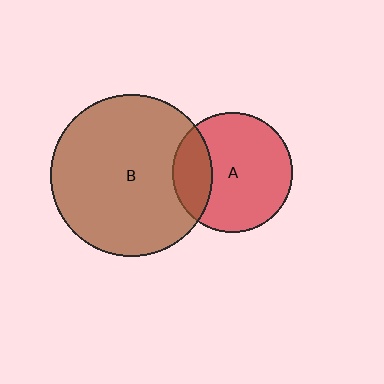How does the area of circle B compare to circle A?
Approximately 1.8 times.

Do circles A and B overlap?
Yes.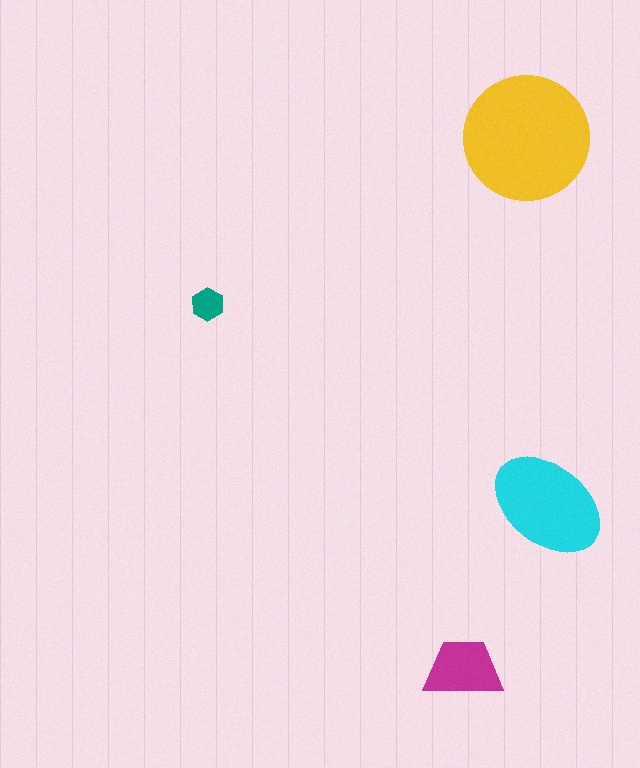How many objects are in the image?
There are 4 objects in the image.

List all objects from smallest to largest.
The teal hexagon, the magenta trapezoid, the cyan ellipse, the yellow circle.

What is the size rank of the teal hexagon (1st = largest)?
4th.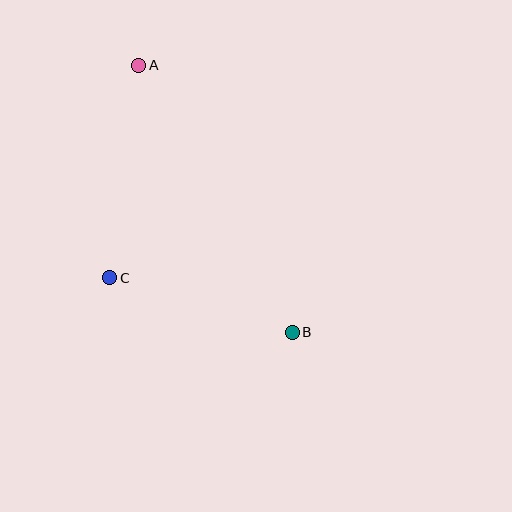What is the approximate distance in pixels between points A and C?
The distance between A and C is approximately 214 pixels.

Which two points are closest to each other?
Points B and C are closest to each other.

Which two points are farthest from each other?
Points A and B are farthest from each other.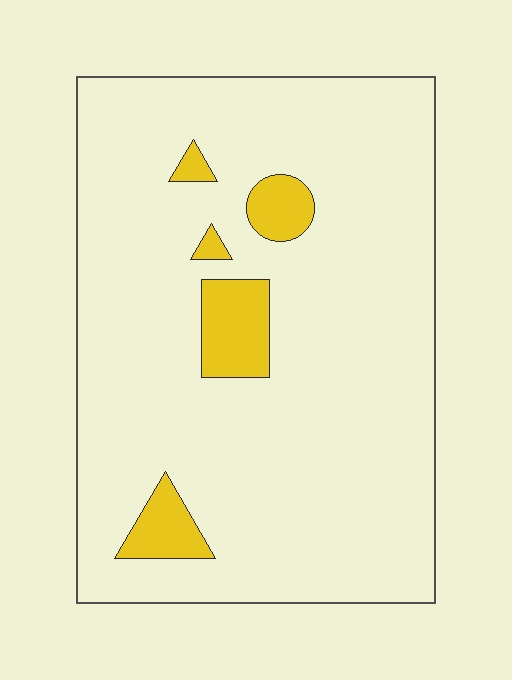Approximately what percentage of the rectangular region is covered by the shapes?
Approximately 10%.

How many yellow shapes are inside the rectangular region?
5.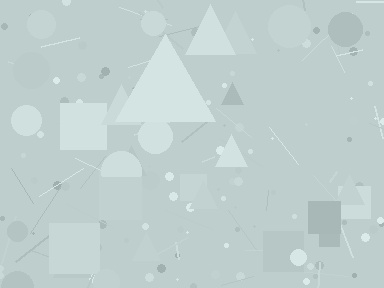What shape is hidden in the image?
A triangle is hidden in the image.